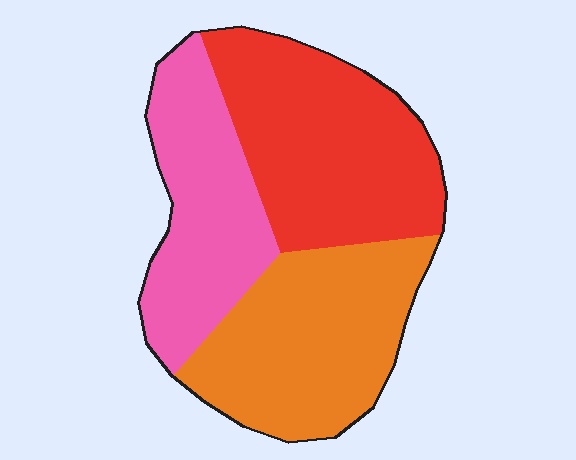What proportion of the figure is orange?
Orange takes up about one third (1/3) of the figure.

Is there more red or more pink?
Red.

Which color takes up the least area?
Pink, at roughly 30%.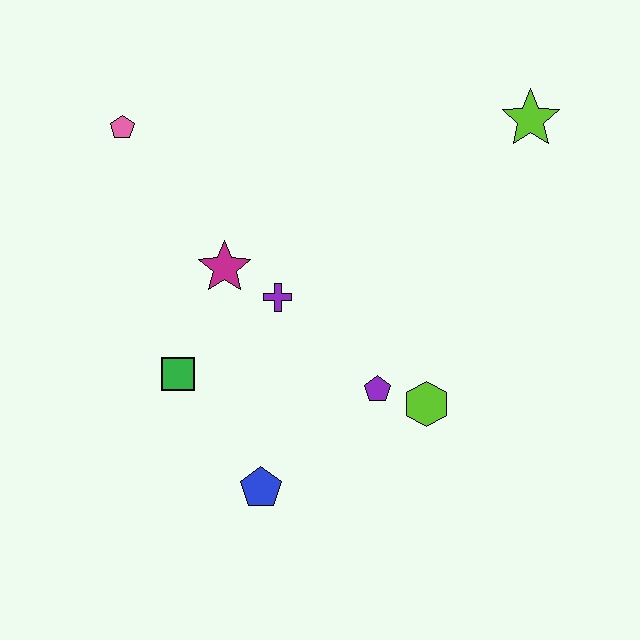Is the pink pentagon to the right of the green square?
No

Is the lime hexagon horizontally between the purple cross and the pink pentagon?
No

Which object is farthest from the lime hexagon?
The pink pentagon is farthest from the lime hexagon.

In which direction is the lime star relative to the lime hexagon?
The lime star is above the lime hexagon.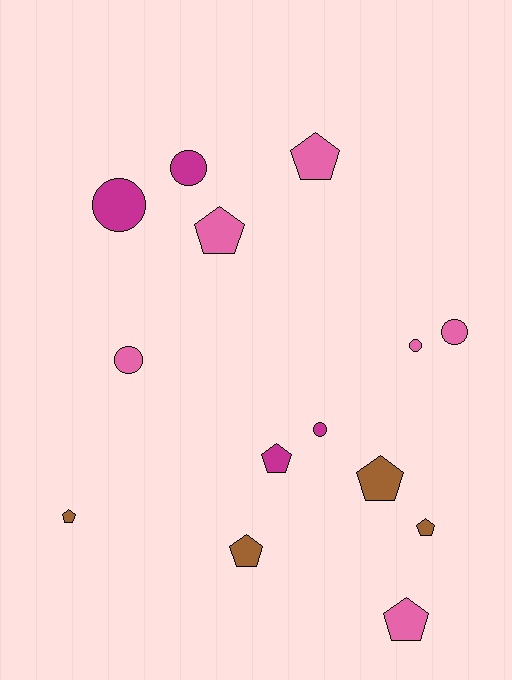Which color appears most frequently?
Pink, with 6 objects.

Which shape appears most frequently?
Pentagon, with 8 objects.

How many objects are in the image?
There are 14 objects.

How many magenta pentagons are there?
There is 1 magenta pentagon.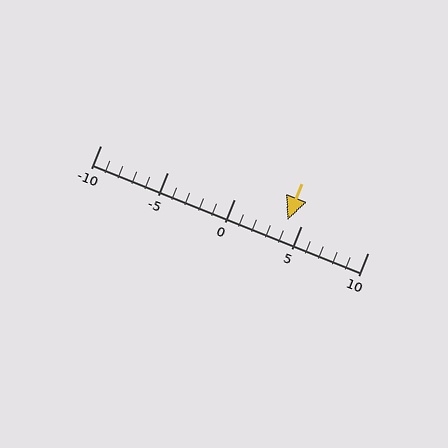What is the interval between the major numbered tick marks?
The major tick marks are spaced 5 units apart.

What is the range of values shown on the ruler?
The ruler shows values from -10 to 10.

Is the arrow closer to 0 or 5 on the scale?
The arrow is closer to 5.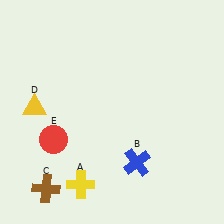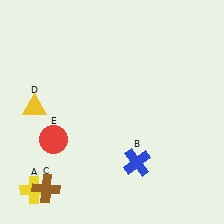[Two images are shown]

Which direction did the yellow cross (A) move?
The yellow cross (A) moved left.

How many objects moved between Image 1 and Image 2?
1 object moved between the two images.